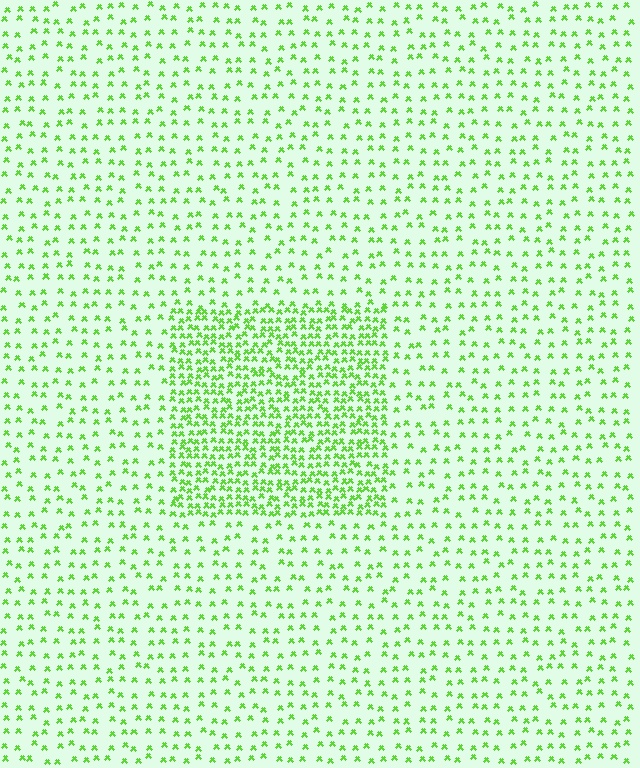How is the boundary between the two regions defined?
The boundary is defined by a change in element density (approximately 2.6x ratio). All elements are the same color, size, and shape.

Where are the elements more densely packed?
The elements are more densely packed inside the rectangle boundary.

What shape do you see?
I see a rectangle.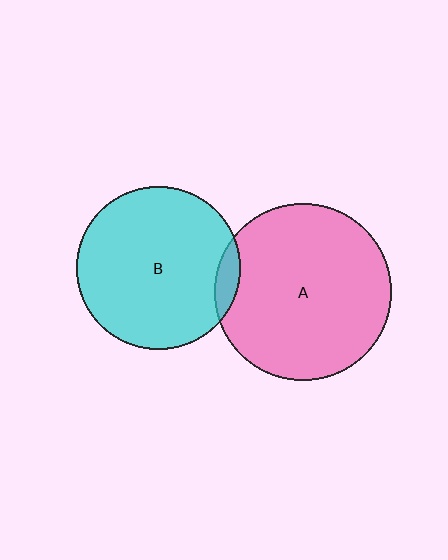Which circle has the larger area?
Circle A (pink).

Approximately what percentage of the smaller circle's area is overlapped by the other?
Approximately 5%.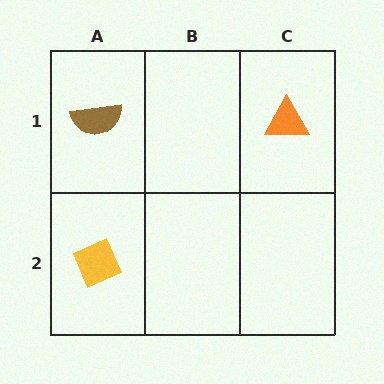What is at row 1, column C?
An orange triangle.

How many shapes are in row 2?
1 shape.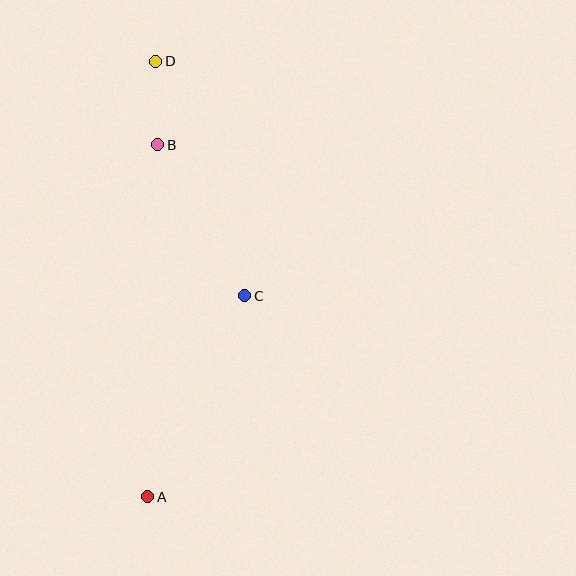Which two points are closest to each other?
Points B and D are closest to each other.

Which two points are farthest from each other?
Points A and D are farthest from each other.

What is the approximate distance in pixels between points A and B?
The distance between A and B is approximately 352 pixels.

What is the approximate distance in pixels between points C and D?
The distance between C and D is approximately 251 pixels.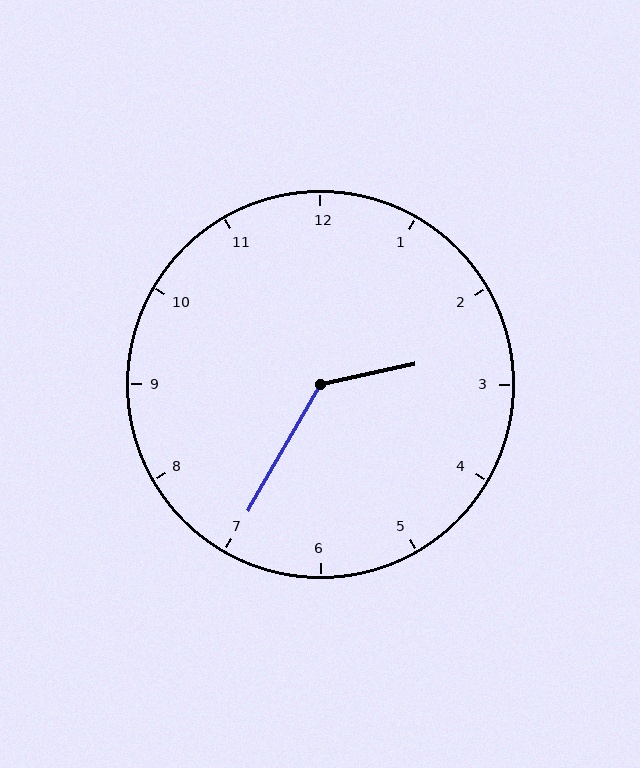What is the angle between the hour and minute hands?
Approximately 132 degrees.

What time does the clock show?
2:35.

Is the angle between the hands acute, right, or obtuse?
It is obtuse.